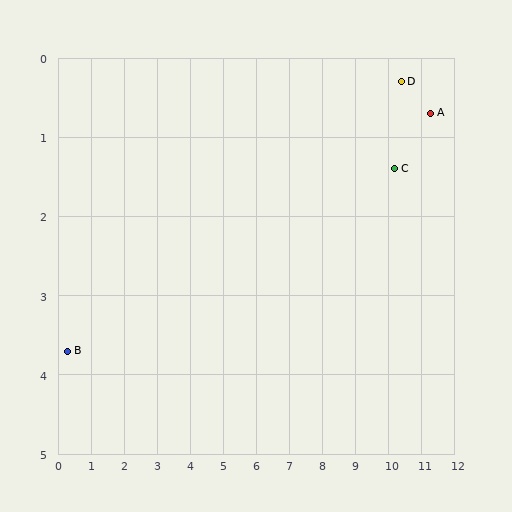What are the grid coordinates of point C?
Point C is at approximately (10.2, 1.4).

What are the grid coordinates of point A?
Point A is at approximately (11.3, 0.7).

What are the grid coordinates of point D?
Point D is at approximately (10.4, 0.3).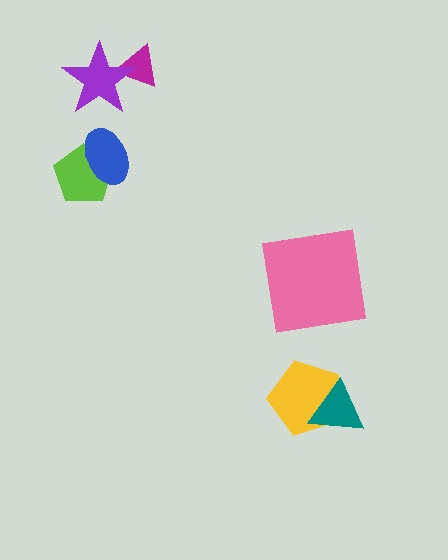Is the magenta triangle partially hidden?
Yes, it is partially covered by another shape.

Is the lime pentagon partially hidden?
Yes, it is partially covered by another shape.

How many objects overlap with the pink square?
0 objects overlap with the pink square.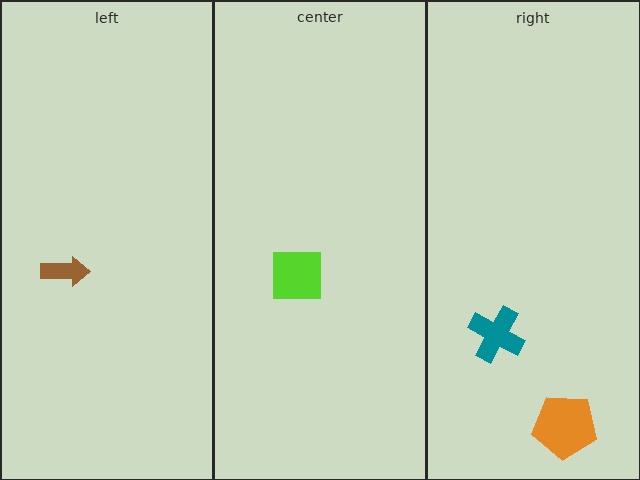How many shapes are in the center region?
1.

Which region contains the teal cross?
The right region.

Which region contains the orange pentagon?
The right region.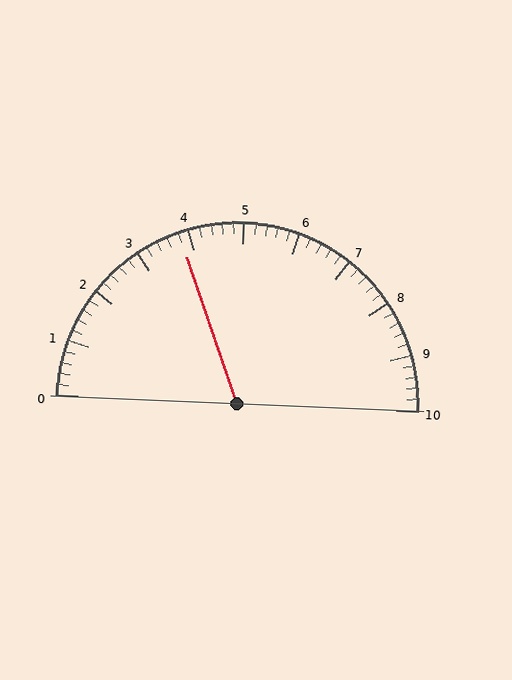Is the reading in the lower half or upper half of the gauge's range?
The reading is in the lower half of the range (0 to 10).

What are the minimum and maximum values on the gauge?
The gauge ranges from 0 to 10.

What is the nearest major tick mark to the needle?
The nearest major tick mark is 4.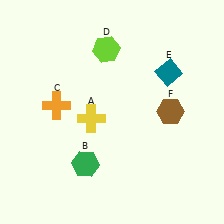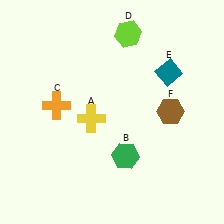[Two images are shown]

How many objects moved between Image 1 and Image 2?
2 objects moved between the two images.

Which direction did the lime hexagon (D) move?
The lime hexagon (D) moved right.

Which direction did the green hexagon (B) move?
The green hexagon (B) moved right.